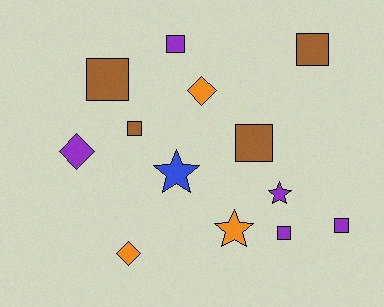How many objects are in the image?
There are 13 objects.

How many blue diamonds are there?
There are no blue diamonds.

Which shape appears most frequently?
Square, with 7 objects.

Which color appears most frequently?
Purple, with 5 objects.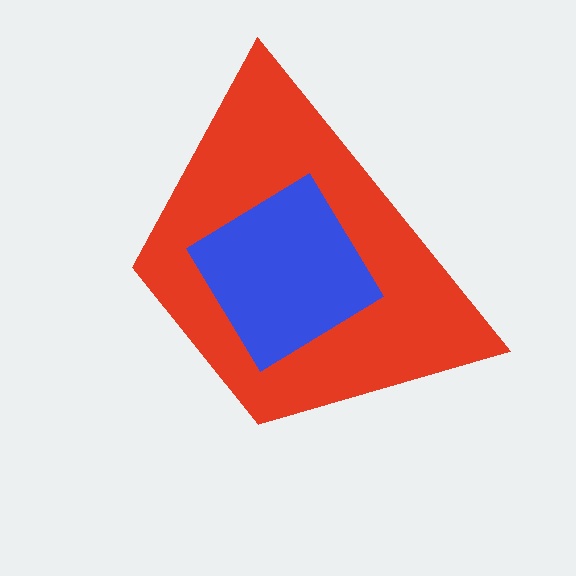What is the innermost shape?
The blue diamond.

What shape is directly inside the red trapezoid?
The blue diamond.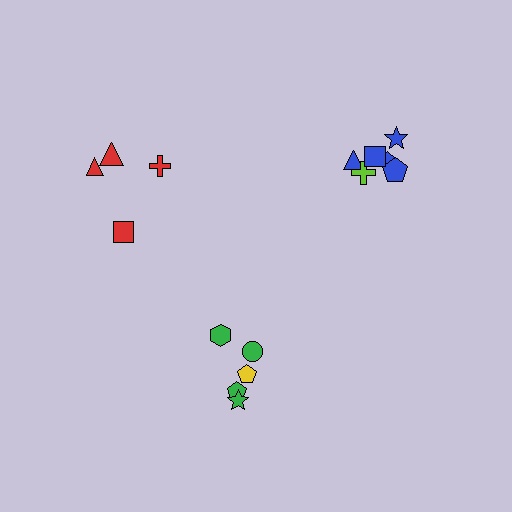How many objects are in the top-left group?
There are 4 objects.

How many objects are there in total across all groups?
There are 15 objects.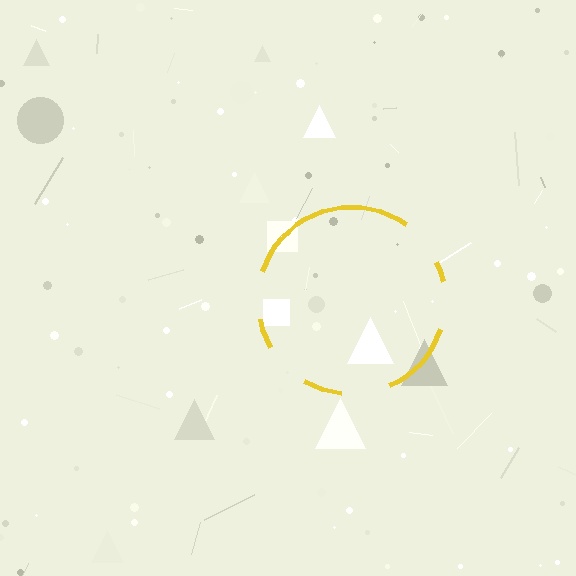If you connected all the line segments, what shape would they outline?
They would outline a circle.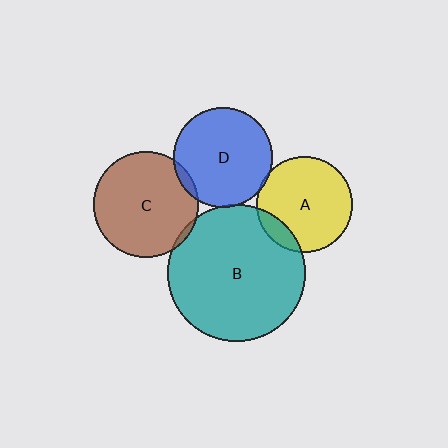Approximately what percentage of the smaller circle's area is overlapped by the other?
Approximately 5%.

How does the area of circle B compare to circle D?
Approximately 1.9 times.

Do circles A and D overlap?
Yes.